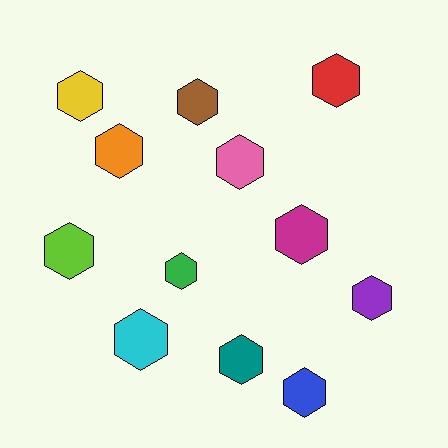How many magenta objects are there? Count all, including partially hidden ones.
There is 1 magenta object.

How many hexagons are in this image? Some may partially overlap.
There are 12 hexagons.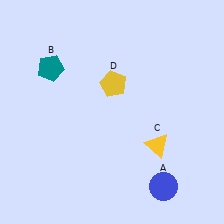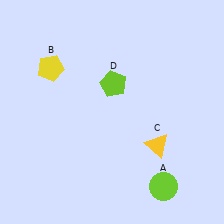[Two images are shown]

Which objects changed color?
A changed from blue to lime. B changed from teal to yellow. D changed from yellow to lime.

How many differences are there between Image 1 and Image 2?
There are 3 differences between the two images.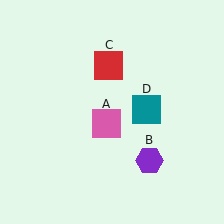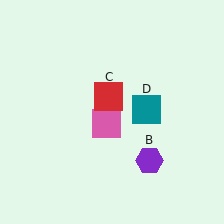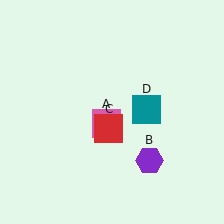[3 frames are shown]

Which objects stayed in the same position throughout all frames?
Pink square (object A) and purple hexagon (object B) and teal square (object D) remained stationary.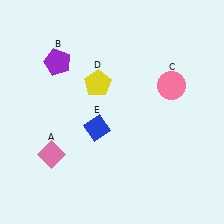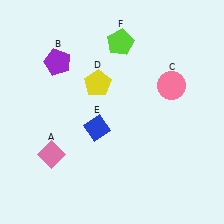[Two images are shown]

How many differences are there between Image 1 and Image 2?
There is 1 difference between the two images.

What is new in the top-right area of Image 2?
A lime pentagon (F) was added in the top-right area of Image 2.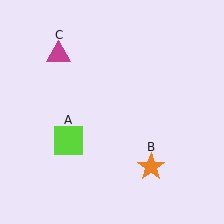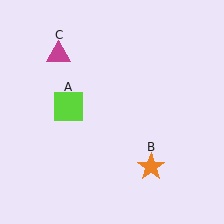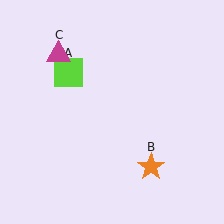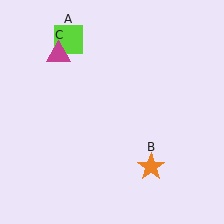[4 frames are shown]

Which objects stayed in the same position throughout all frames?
Orange star (object B) and magenta triangle (object C) remained stationary.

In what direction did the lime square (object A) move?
The lime square (object A) moved up.